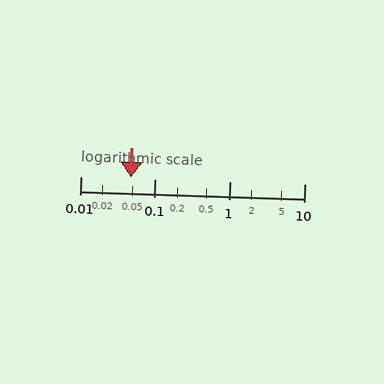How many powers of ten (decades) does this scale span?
The scale spans 3 decades, from 0.01 to 10.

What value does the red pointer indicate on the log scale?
The pointer indicates approximately 0.048.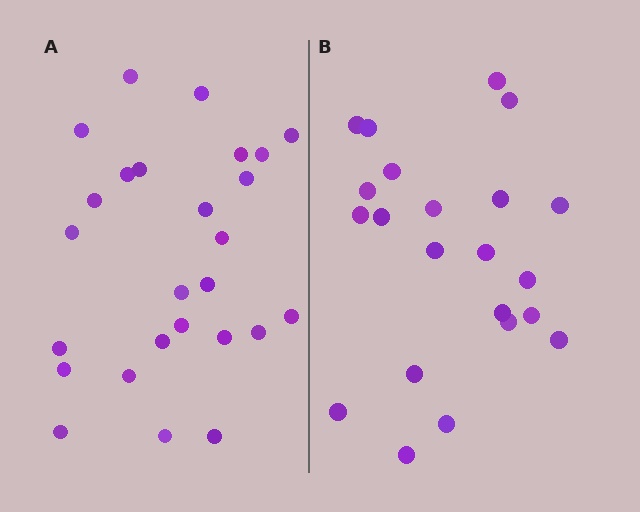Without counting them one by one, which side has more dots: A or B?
Region A (the left region) has more dots.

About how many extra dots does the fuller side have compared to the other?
Region A has about 4 more dots than region B.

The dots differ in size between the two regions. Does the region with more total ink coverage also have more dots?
No. Region B has more total ink coverage because its dots are larger, but region A actually contains more individual dots. Total area can be misleading — the number of items is what matters here.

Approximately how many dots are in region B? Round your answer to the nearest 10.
About 20 dots. (The exact count is 22, which rounds to 20.)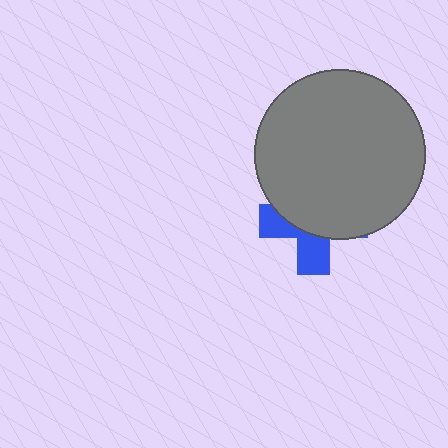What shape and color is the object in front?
The object in front is a gray circle.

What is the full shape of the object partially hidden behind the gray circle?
The partially hidden object is a blue cross.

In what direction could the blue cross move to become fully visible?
The blue cross could move down. That would shift it out from behind the gray circle entirely.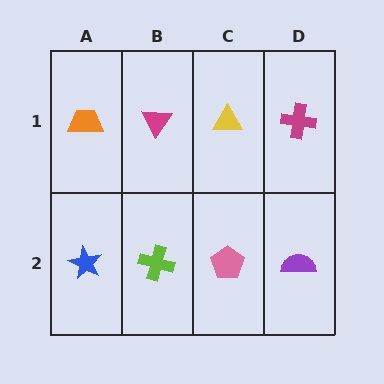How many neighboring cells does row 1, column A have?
2.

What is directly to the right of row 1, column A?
A magenta triangle.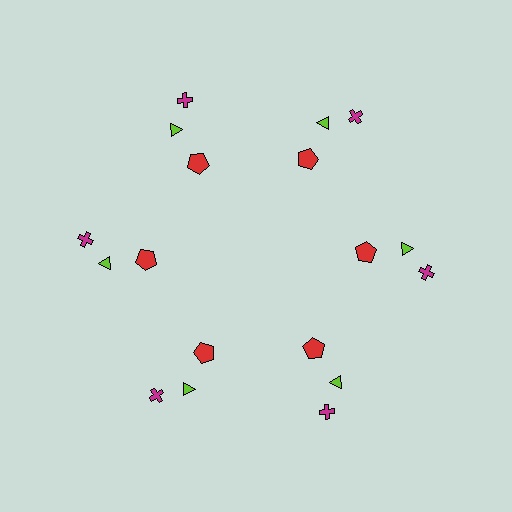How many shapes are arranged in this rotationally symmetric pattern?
There are 18 shapes, arranged in 6 groups of 3.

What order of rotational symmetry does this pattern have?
This pattern has 6-fold rotational symmetry.